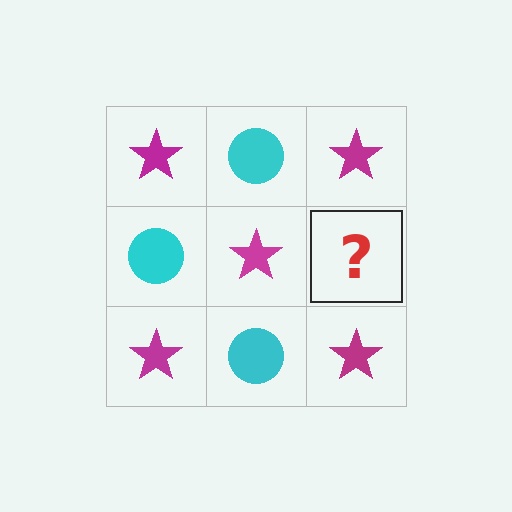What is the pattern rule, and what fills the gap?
The rule is that it alternates magenta star and cyan circle in a checkerboard pattern. The gap should be filled with a cyan circle.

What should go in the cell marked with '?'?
The missing cell should contain a cyan circle.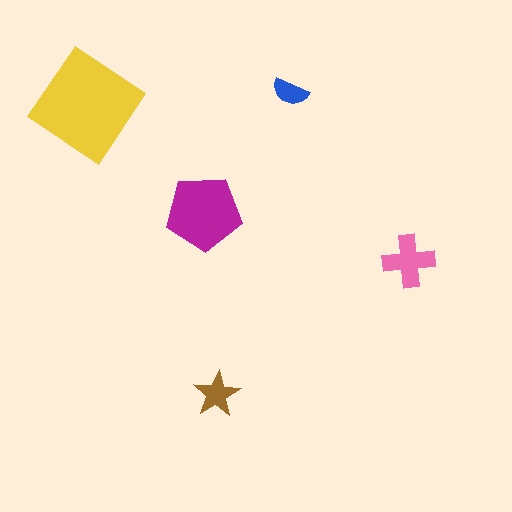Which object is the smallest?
The blue semicircle.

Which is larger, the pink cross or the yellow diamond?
The yellow diamond.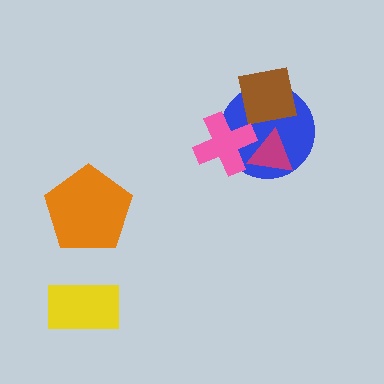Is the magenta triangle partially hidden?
Yes, it is partially covered by another shape.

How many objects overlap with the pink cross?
2 objects overlap with the pink cross.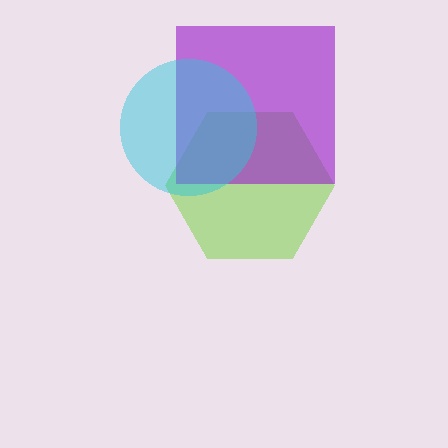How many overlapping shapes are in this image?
There are 3 overlapping shapes in the image.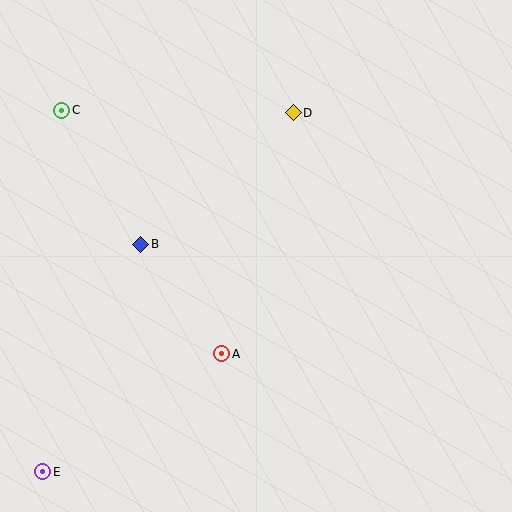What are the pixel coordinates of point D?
Point D is at (293, 113).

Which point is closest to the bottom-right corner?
Point A is closest to the bottom-right corner.